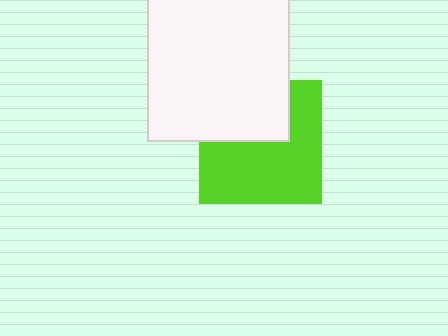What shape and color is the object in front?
The object in front is a white rectangle.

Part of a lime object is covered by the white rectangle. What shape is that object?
It is a square.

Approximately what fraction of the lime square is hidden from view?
Roughly 37% of the lime square is hidden behind the white rectangle.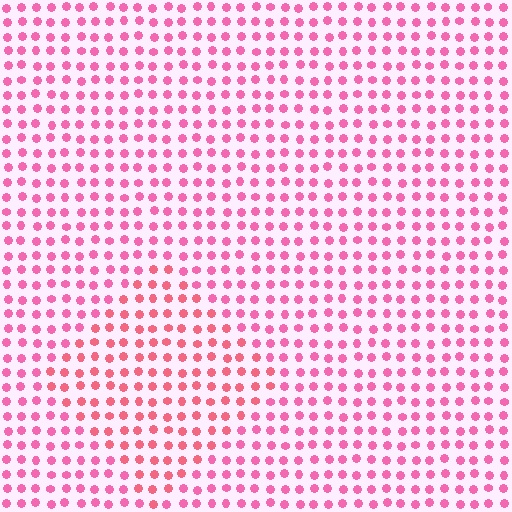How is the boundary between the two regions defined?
The boundary is defined purely by a slight shift in hue (about 20 degrees). Spacing, size, and orientation are identical on both sides.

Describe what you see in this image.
The image is filled with small pink elements in a uniform arrangement. A diamond-shaped region is visible where the elements are tinted to a slightly different hue, forming a subtle color boundary.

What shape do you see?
I see a diamond.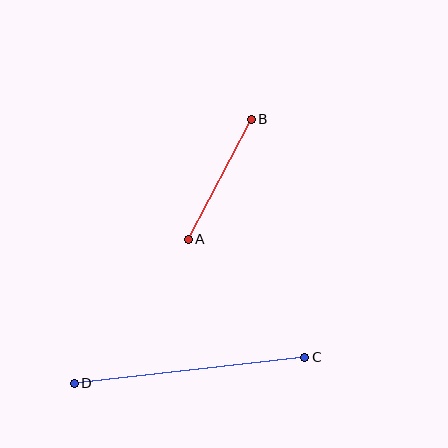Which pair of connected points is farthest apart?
Points C and D are farthest apart.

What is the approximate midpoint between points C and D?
The midpoint is at approximately (189, 370) pixels.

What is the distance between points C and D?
The distance is approximately 232 pixels.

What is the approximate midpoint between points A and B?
The midpoint is at approximately (220, 179) pixels.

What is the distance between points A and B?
The distance is approximately 135 pixels.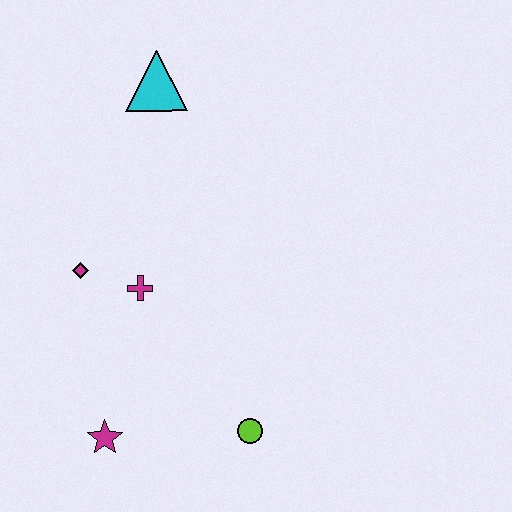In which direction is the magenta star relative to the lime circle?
The magenta star is to the left of the lime circle.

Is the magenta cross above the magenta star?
Yes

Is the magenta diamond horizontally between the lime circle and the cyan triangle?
No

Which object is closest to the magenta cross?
The magenta diamond is closest to the magenta cross.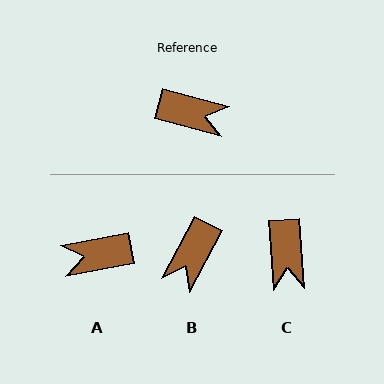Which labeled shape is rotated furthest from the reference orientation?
A, about 155 degrees away.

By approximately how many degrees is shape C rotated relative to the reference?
Approximately 71 degrees clockwise.